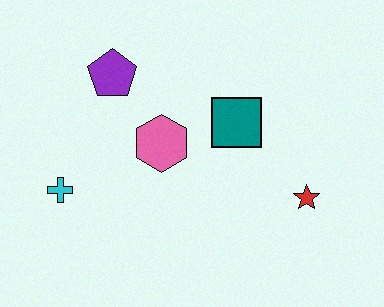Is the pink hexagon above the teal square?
No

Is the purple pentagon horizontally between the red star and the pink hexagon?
No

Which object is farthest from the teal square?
The cyan cross is farthest from the teal square.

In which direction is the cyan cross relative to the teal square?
The cyan cross is to the left of the teal square.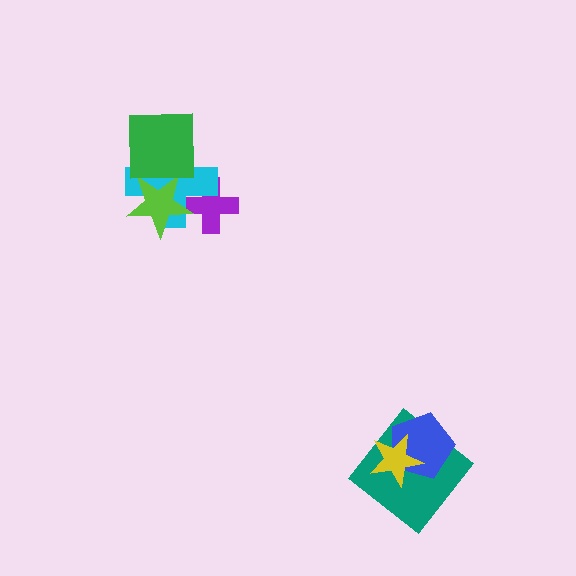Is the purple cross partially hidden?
Yes, it is partially covered by another shape.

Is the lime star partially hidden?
Yes, it is partially covered by another shape.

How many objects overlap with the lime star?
3 objects overlap with the lime star.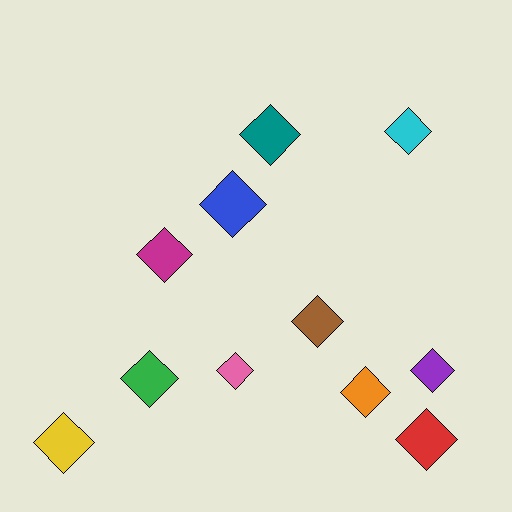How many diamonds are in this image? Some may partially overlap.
There are 11 diamonds.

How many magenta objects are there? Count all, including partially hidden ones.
There is 1 magenta object.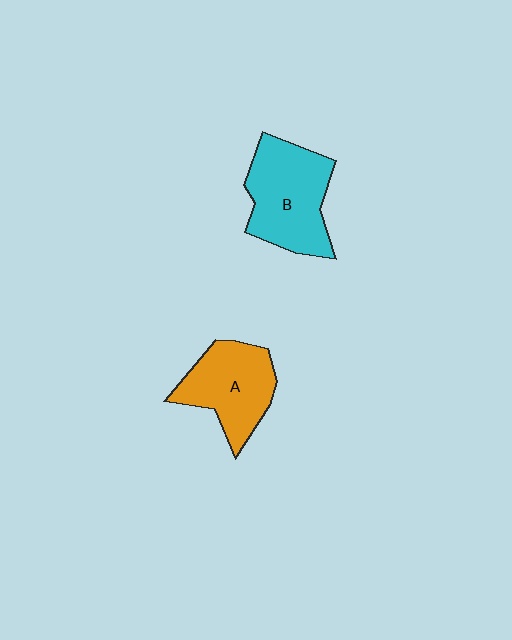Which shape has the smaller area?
Shape A (orange).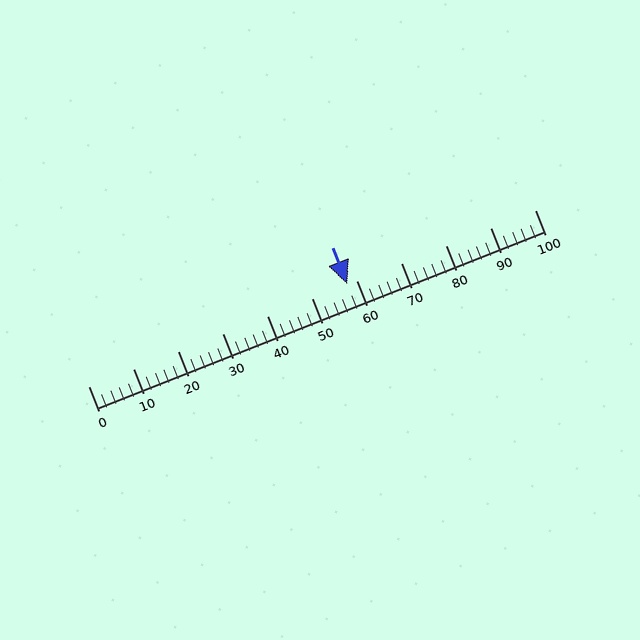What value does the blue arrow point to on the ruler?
The blue arrow points to approximately 58.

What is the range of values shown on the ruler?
The ruler shows values from 0 to 100.